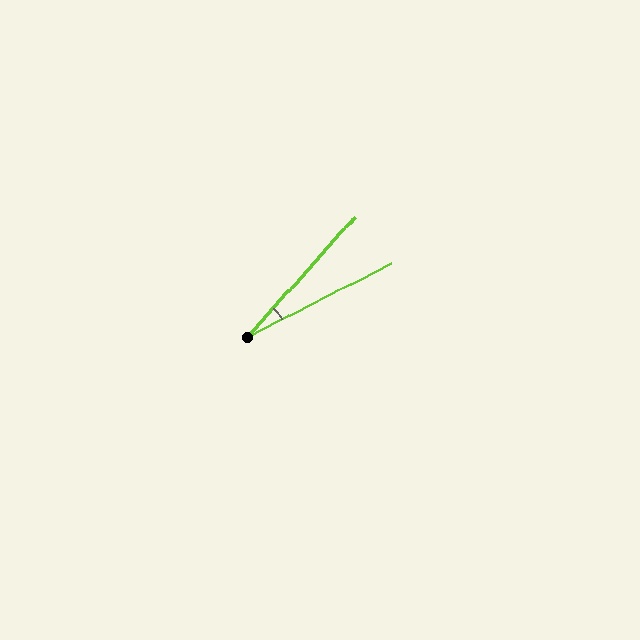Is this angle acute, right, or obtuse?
It is acute.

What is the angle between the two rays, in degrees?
Approximately 21 degrees.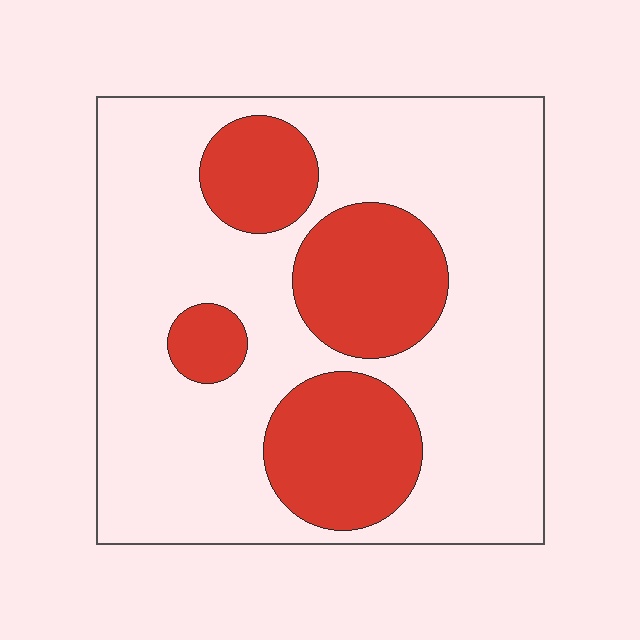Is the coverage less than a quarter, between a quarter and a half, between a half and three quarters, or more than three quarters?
Between a quarter and a half.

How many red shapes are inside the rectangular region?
4.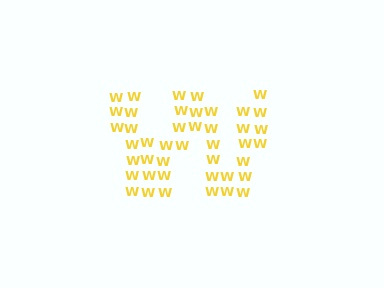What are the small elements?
The small elements are letter W's.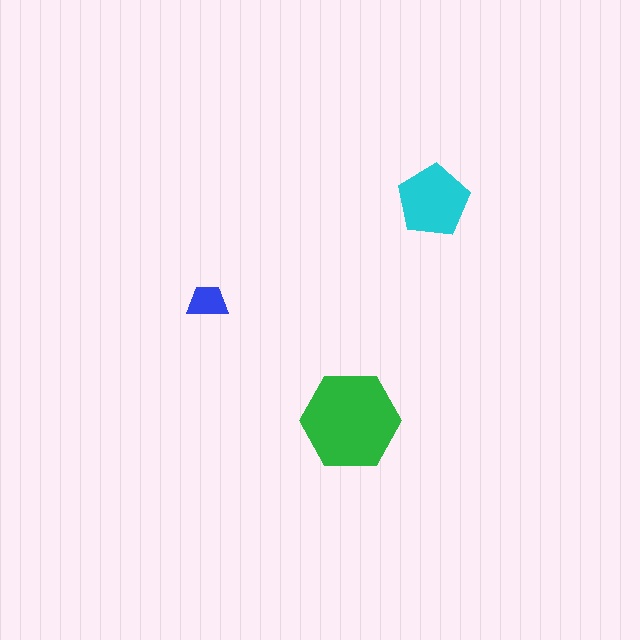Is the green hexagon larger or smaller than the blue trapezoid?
Larger.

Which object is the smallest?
The blue trapezoid.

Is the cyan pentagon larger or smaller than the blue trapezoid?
Larger.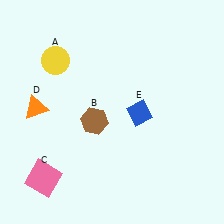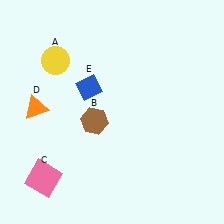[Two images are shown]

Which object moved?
The blue diamond (E) moved left.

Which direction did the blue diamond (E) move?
The blue diamond (E) moved left.